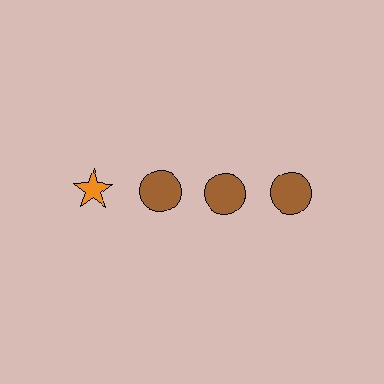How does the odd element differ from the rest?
It differs in both color (orange instead of brown) and shape (star instead of circle).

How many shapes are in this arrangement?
There are 4 shapes arranged in a grid pattern.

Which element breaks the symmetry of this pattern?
The orange star in the top row, leftmost column breaks the symmetry. All other shapes are brown circles.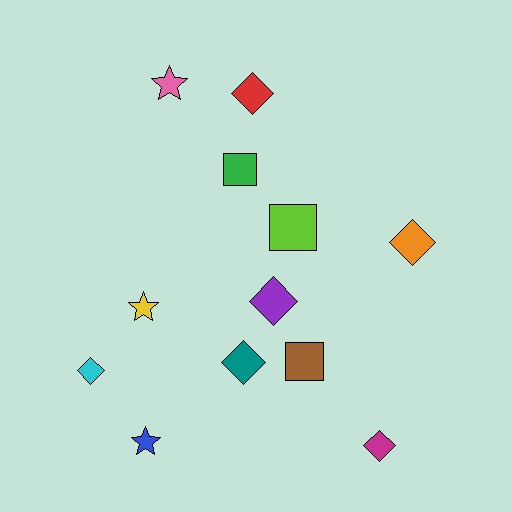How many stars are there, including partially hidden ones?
There are 3 stars.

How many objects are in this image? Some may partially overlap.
There are 12 objects.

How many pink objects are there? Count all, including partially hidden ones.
There is 1 pink object.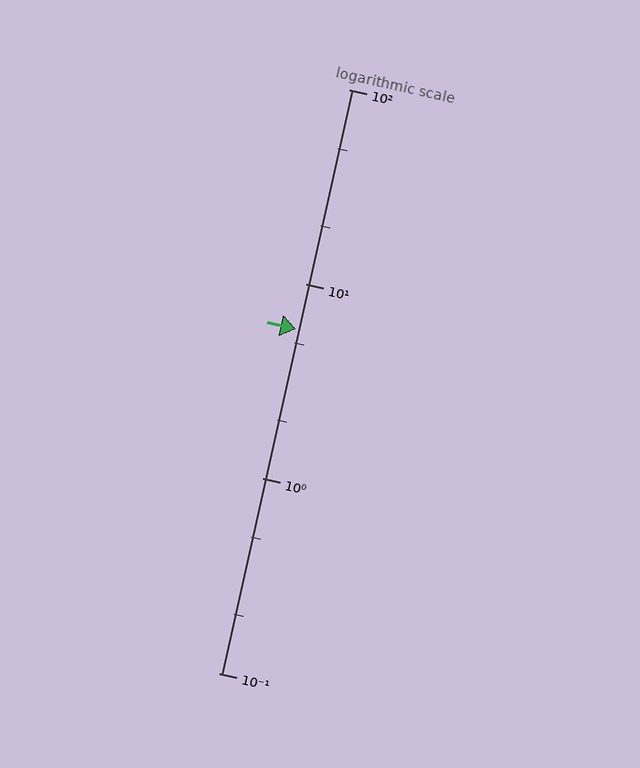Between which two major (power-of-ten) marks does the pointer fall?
The pointer is between 1 and 10.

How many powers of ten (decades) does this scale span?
The scale spans 3 decades, from 0.1 to 100.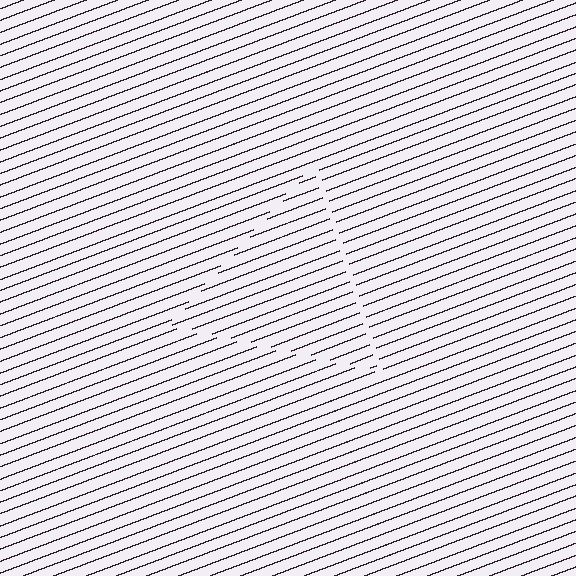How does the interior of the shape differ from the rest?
The interior of the shape contains the same grating, shifted by half a period — the contour is defined by the phase discontinuity where line-ends from the inner and outer gratings abut.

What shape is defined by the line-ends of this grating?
An illusory triangle. The interior of the shape contains the same grating, shifted by half a period — the contour is defined by the phase discontinuity where line-ends from the inner and outer gratings abut.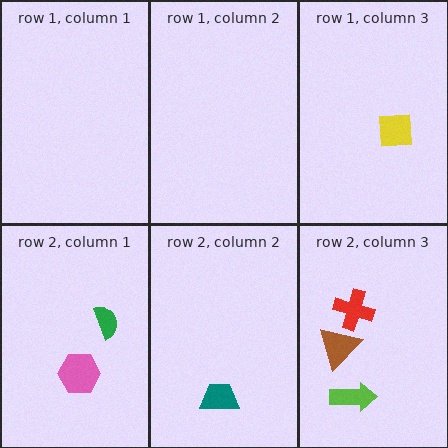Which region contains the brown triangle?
The row 2, column 3 region.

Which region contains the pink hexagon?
The row 2, column 1 region.